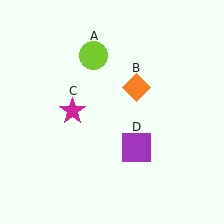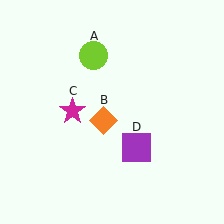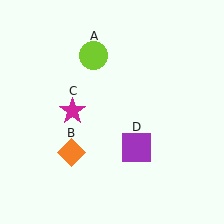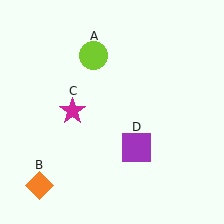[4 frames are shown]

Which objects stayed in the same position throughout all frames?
Lime circle (object A) and magenta star (object C) and purple square (object D) remained stationary.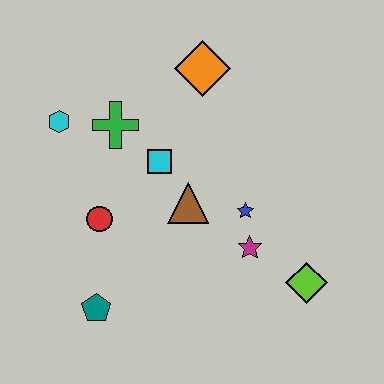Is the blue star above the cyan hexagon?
No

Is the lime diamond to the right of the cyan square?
Yes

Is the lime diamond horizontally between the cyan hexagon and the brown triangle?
No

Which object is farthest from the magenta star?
The cyan hexagon is farthest from the magenta star.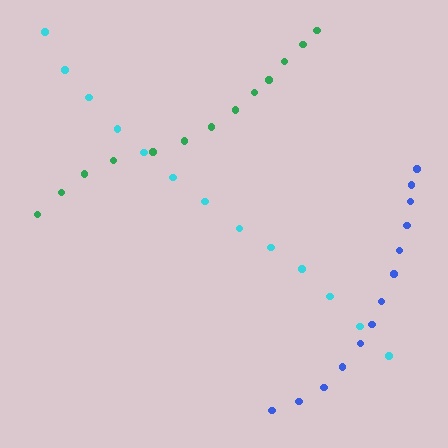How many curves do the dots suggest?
There are 3 distinct paths.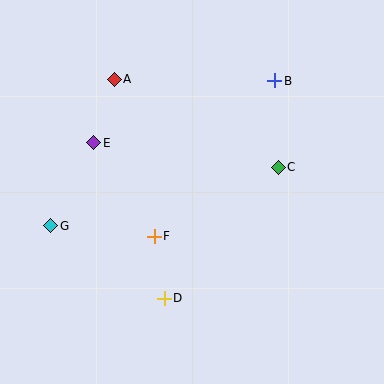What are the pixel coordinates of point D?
Point D is at (164, 298).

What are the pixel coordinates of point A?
Point A is at (114, 79).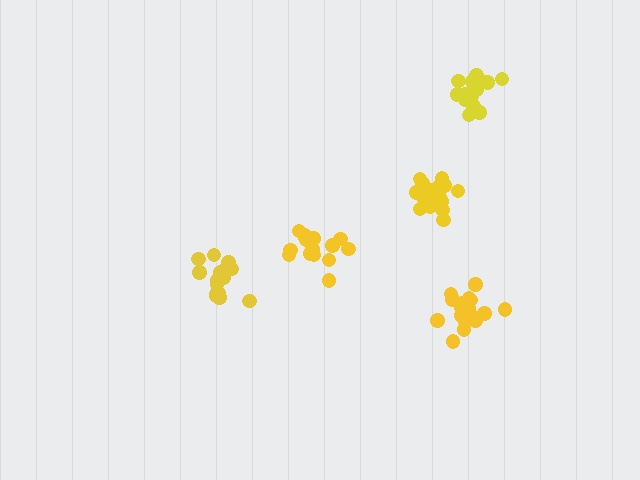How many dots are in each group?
Group 1: 18 dots, Group 2: 16 dots, Group 3: 15 dots, Group 4: 14 dots, Group 5: 18 dots (81 total).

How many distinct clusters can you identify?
There are 5 distinct clusters.